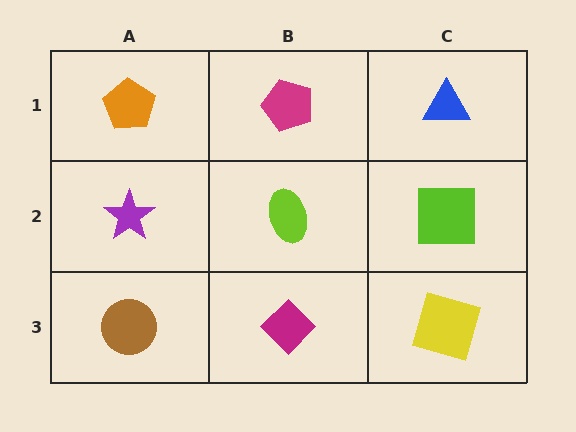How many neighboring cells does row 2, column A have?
3.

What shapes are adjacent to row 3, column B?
A lime ellipse (row 2, column B), a brown circle (row 3, column A), a yellow square (row 3, column C).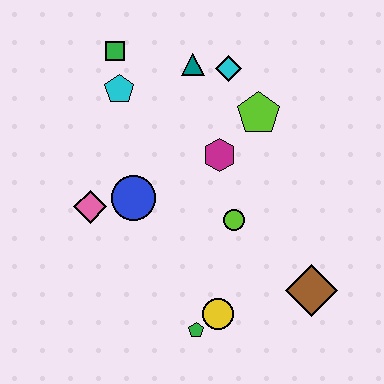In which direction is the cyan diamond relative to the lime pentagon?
The cyan diamond is above the lime pentagon.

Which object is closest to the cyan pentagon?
The green square is closest to the cyan pentagon.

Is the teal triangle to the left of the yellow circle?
Yes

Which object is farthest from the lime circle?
The green square is farthest from the lime circle.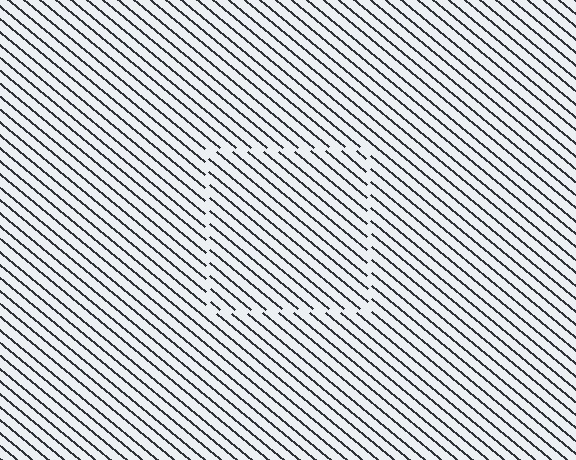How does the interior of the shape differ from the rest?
The interior of the shape contains the same grating, shifted by half a period — the contour is defined by the phase discontinuity where line-ends from the inner and outer gratings abut.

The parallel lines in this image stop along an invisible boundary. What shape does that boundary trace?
An illusory square. The interior of the shape contains the same grating, shifted by half a period — the contour is defined by the phase discontinuity where line-ends from the inner and outer gratings abut.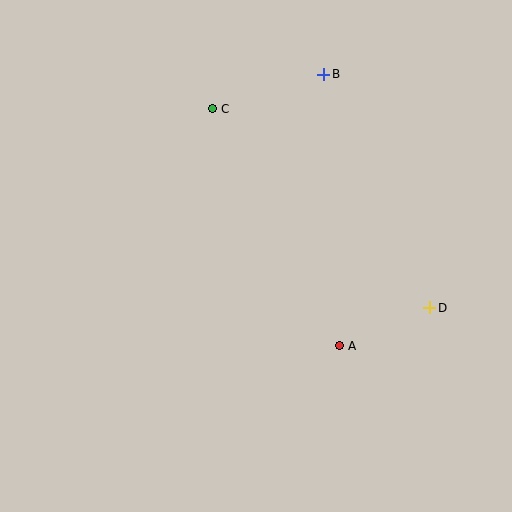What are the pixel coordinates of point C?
Point C is at (213, 109).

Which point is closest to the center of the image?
Point A at (340, 346) is closest to the center.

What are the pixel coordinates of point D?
Point D is at (430, 308).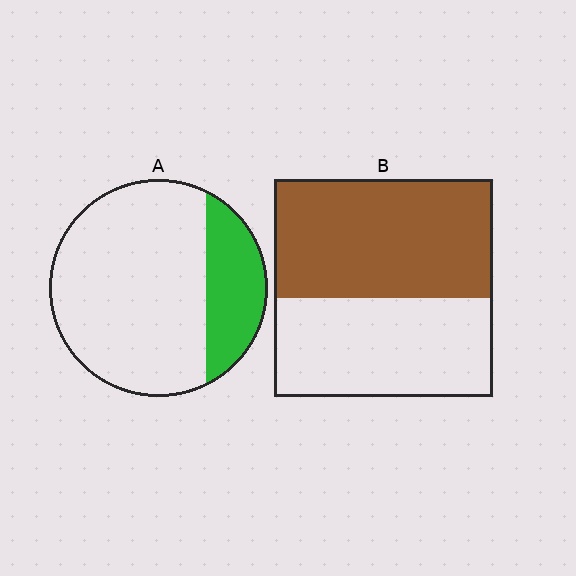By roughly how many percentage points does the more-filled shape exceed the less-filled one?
By roughly 30 percentage points (B over A).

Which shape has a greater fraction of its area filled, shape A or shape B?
Shape B.